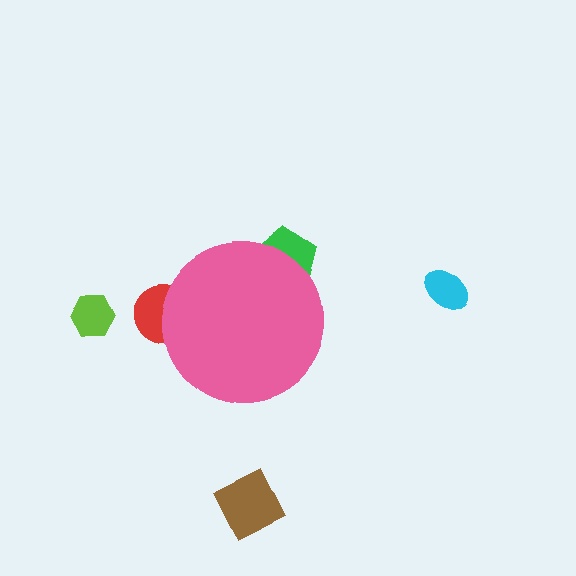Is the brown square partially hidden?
No, the brown square is fully visible.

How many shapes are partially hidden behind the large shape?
2 shapes are partially hidden.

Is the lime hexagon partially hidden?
No, the lime hexagon is fully visible.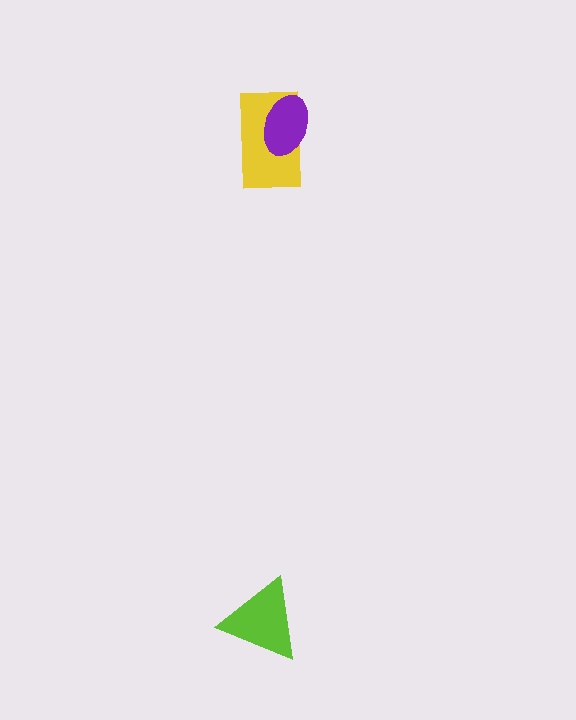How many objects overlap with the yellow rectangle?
1 object overlaps with the yellow rectangle.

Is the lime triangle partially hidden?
No, no other shape covers it.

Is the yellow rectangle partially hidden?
Yes, it is partially covered by another shape.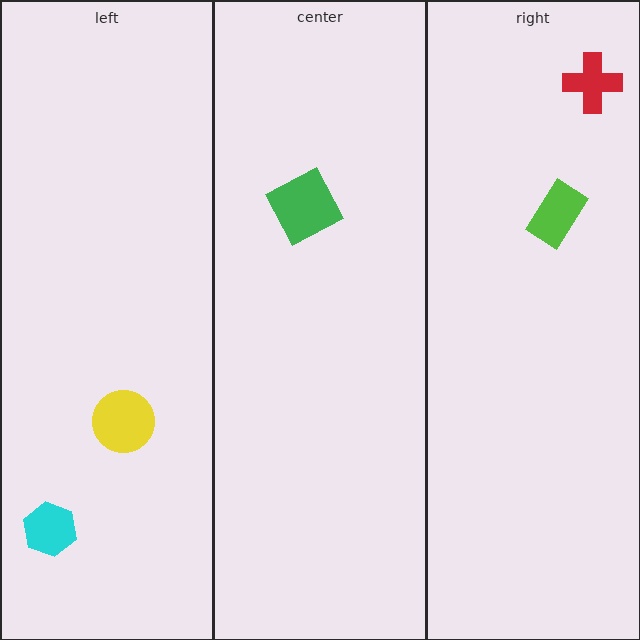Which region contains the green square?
The center region.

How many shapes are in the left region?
2.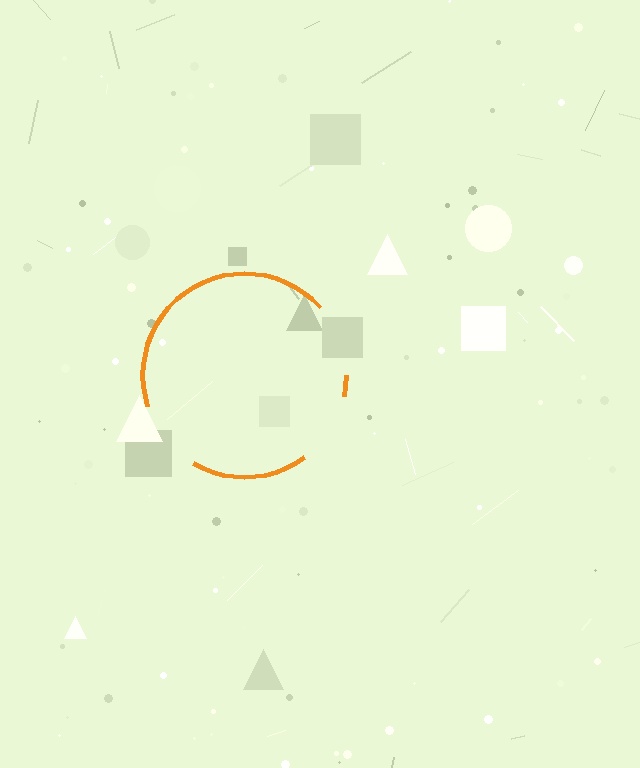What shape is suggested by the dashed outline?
The dashed outline suggests a circle.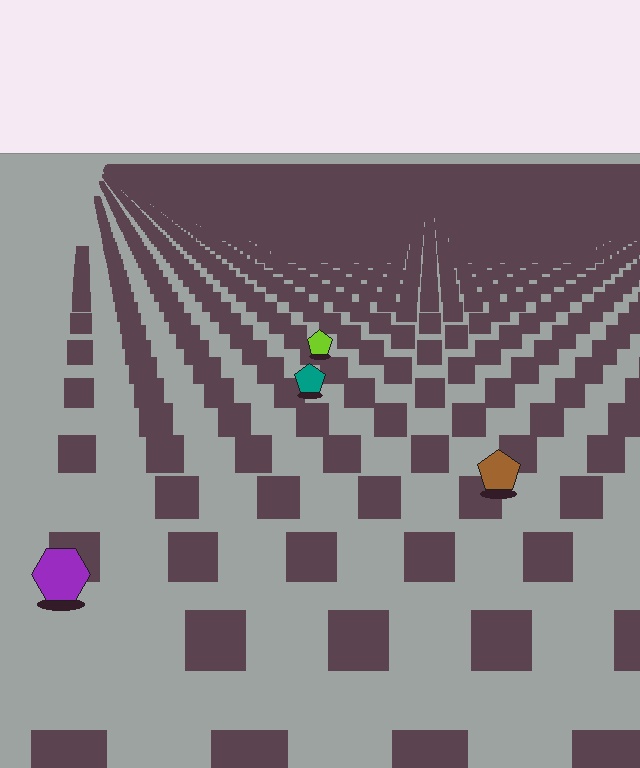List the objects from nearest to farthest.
From nearest to farthest: the purple hexagon, the brown pentagon, the teal pentagon, the lime pentagon.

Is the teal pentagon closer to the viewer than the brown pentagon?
No. The brown pentagon is closer — you can tell from the texture gradient: the ground texture is coarser near it.